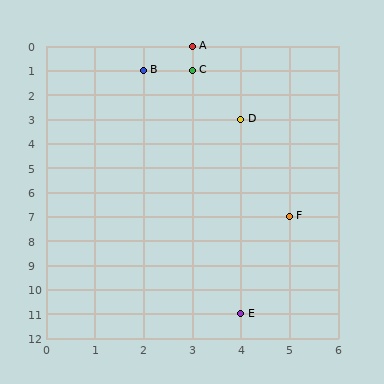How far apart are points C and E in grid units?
Points C and E are 1 column and 10 rows apart (about 10.0 grid units diagonally).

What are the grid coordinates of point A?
Point A is at grid coordinates (3, 0).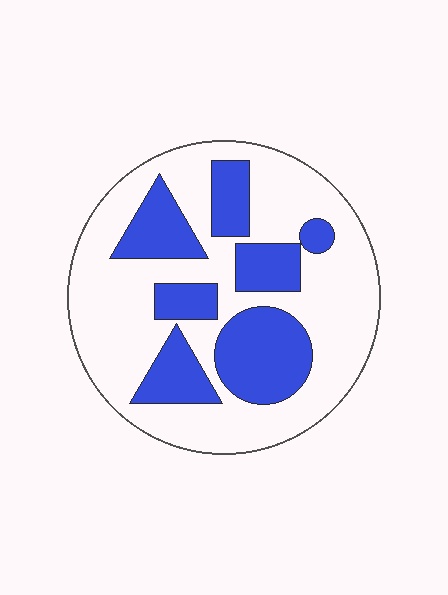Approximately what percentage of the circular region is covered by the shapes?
Approximately 35%.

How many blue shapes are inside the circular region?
7.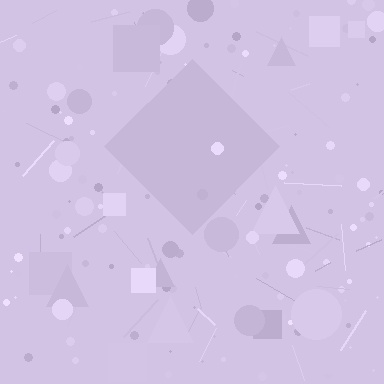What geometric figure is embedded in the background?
A diamond is embedded in the background.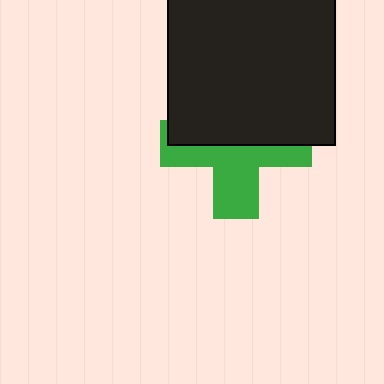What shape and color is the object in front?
The object in front is a black rectangle.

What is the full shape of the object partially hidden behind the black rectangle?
The partially hidden object is a green cross.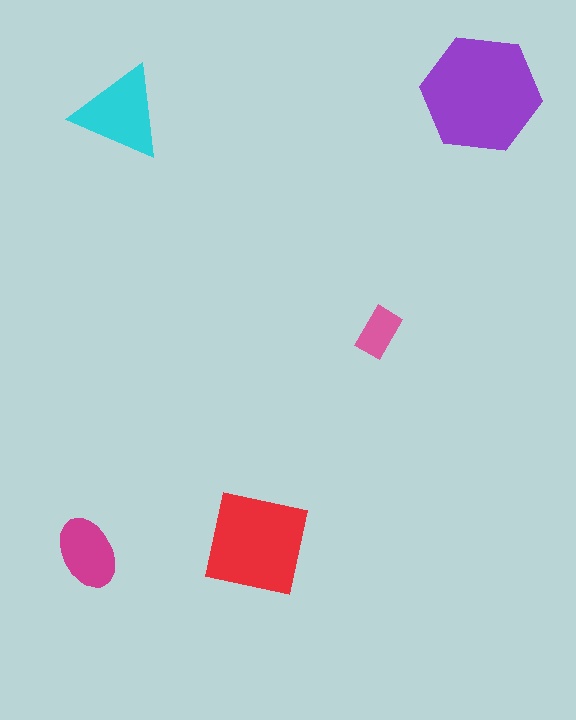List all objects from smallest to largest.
The pink rectangle, the magenta ellipse, the cyan triangle, the red square, the purple hexagon.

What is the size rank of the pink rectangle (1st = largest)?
5th.